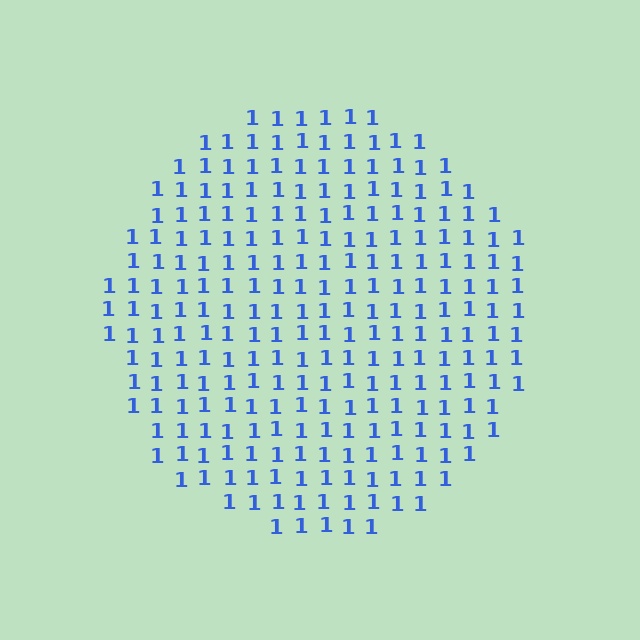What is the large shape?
The large shape is a circle.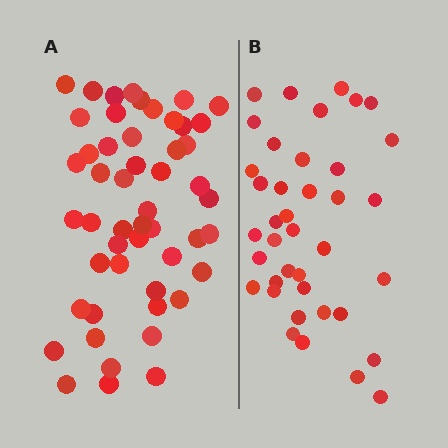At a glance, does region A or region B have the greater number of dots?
Region A (the left region) has more dots.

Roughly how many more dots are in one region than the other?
Region A has roughly 12 or so more dots than region B.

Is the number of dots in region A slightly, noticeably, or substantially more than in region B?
Region A has noticeably more, but not dramatically so. The ratio is roughly 1.3 to 1.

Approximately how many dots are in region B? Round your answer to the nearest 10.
About 40 dots. (The exact count is 39, which rounds to 40.)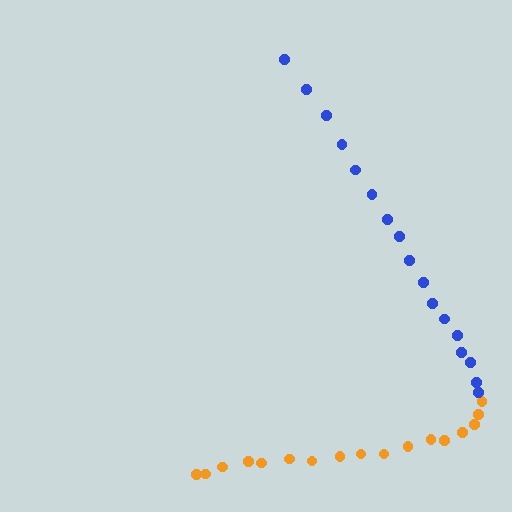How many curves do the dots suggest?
There are 2 distinct paths.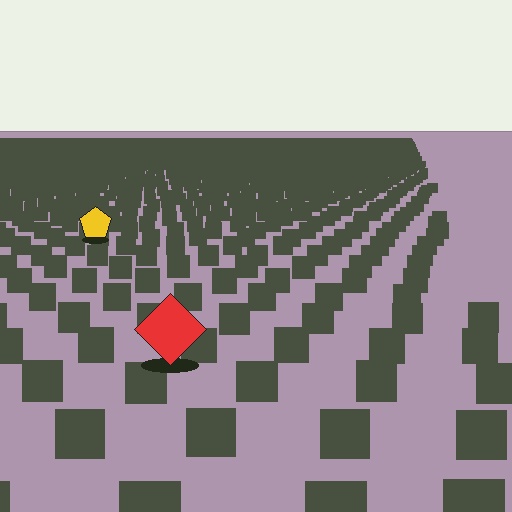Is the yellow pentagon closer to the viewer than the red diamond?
No. The red diamond is closer — you can tell from the texture gradient: the ground texture is coarser near it.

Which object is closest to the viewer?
The red diamond is closest. The texture marks near it are larger and more spread out.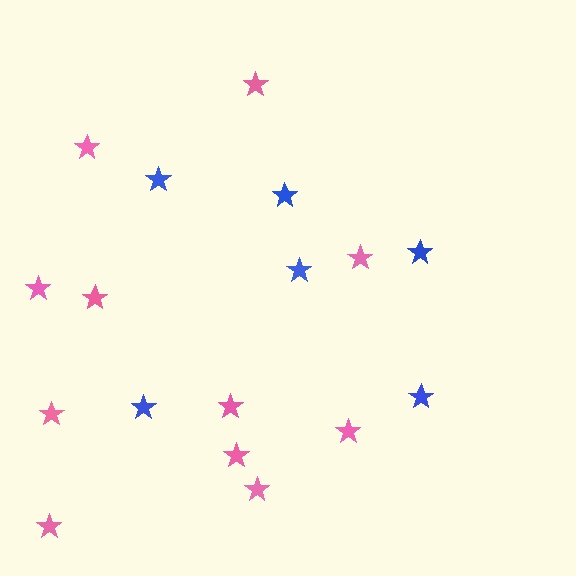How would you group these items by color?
There are 2 groups: one group of pink stars (11) and one group of blue stars (6).